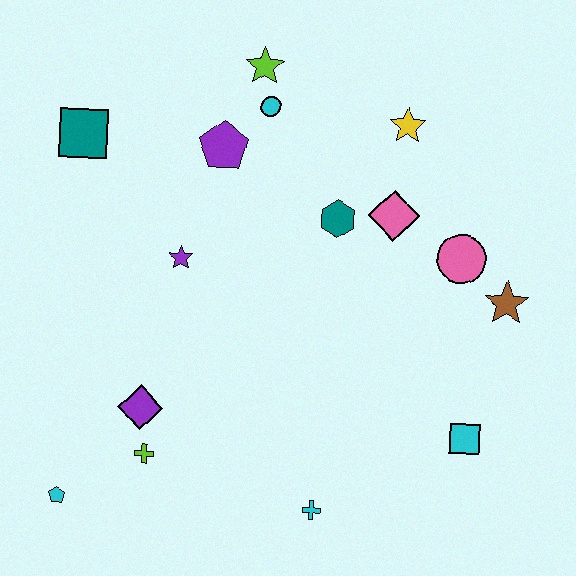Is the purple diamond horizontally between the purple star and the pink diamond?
No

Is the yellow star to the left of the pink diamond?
No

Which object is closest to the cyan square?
The brown star is closest to the cyan square.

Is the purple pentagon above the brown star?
Yes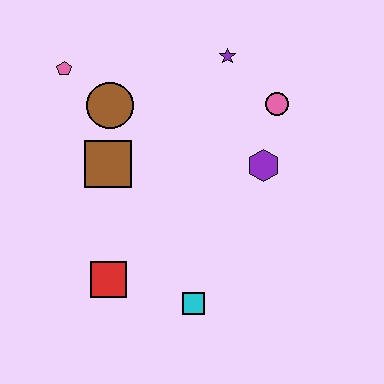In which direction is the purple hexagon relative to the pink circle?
The purple hexagon is below the pink circle.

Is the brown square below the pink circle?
Yes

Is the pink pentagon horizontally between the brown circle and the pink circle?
No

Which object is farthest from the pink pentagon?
The cyan square is farthest from the pink pentagon.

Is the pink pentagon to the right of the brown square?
No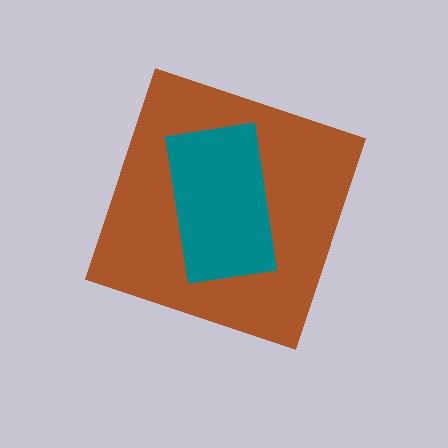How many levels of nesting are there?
2.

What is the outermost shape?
The brown diamond.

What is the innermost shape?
The teal rectangle.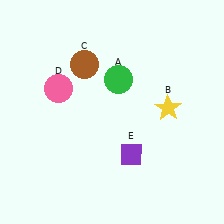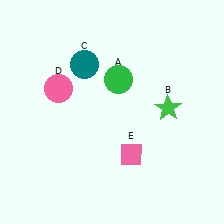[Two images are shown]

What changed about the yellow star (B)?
In Image 1, B is yellow. In Image 2, it changed to green.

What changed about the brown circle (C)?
In Image 1, C is brown. In Image 2, it changed to teal.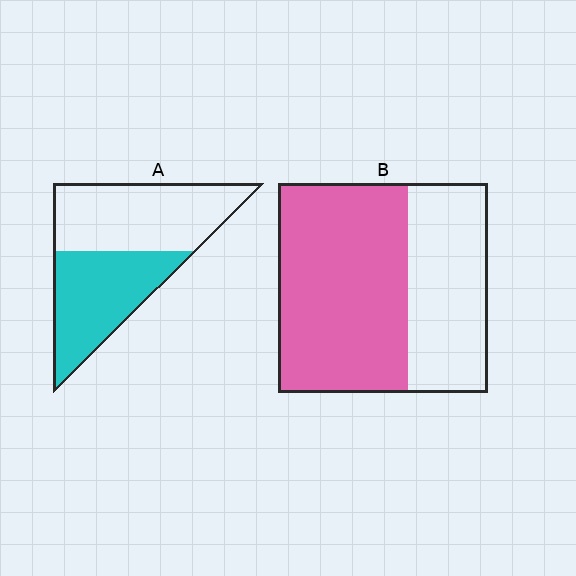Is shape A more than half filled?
No.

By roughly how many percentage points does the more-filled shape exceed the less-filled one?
By roughly 15 percentage points (B over A).